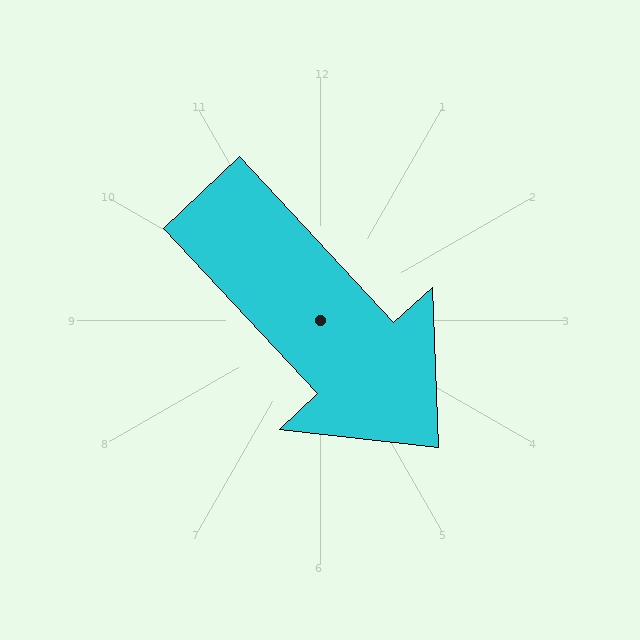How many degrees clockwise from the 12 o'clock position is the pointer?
Approximately 137 degrees.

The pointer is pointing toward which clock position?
Roughly 5 o'clock.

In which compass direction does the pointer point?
Southeast.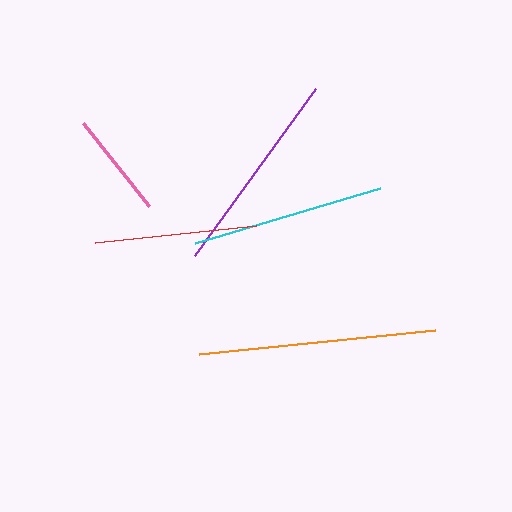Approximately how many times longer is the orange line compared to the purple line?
The orange line is approximately 1.1 times the length of the purple line.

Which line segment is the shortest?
The pink line is the shortest at approximately 106 pixels.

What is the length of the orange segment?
The orange segment is approximately 237 pixels long.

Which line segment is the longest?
The orange line is the longest at approximately 237 pixels.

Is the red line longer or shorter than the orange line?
The orange line is longer than the red line.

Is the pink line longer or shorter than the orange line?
The orange line is longer than the pink line.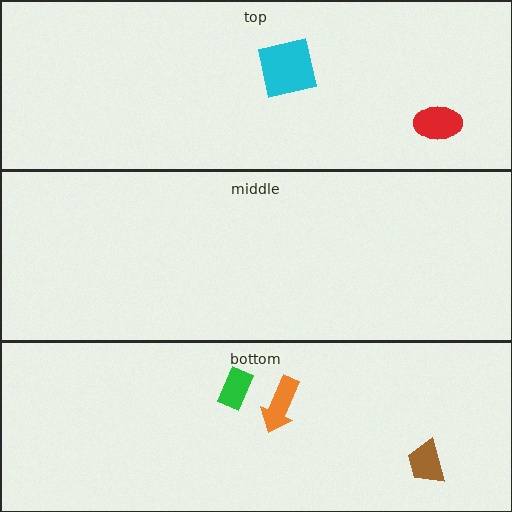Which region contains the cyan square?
The top region.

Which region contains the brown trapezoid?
The bottom region.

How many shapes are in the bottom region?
3.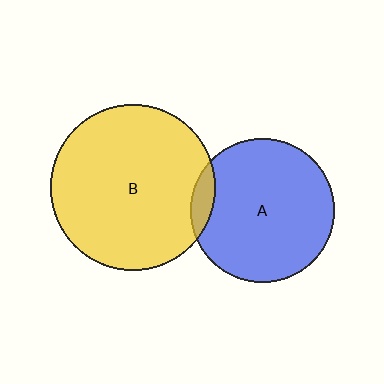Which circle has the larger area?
Circle B (yellow).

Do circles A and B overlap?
Yes.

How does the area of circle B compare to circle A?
Approximately 1.3 times.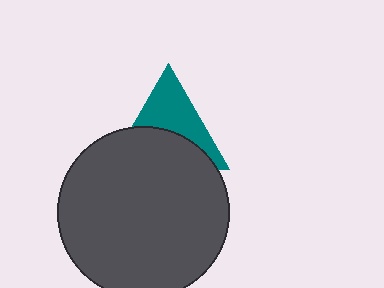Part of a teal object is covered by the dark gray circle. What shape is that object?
It is a triangle.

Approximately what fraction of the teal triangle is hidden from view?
Roughly 51% of the teal triangle is hidden behind the dark gray circle.